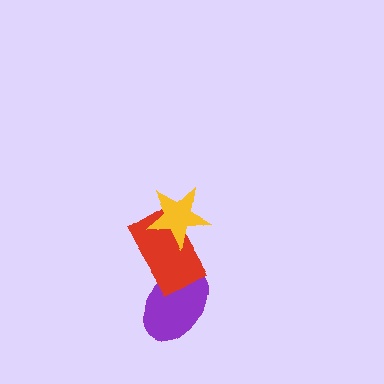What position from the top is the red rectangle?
The red rectangle is 2nd from the top.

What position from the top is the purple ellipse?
The purple ellipse is 3rd from the top.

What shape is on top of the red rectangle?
The yellow star is on top of the red rectangle.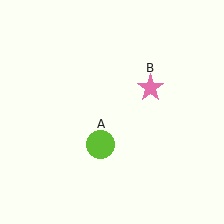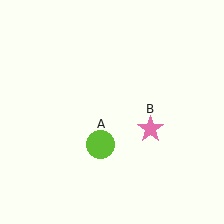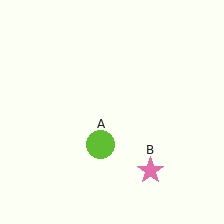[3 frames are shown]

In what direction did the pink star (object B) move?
The pink star (object B) moved down.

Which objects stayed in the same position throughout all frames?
Lime circle (object A) remained stationary.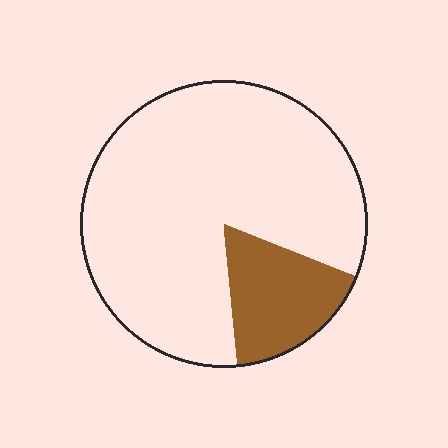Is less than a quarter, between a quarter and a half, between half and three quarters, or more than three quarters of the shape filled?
Less than a quarter.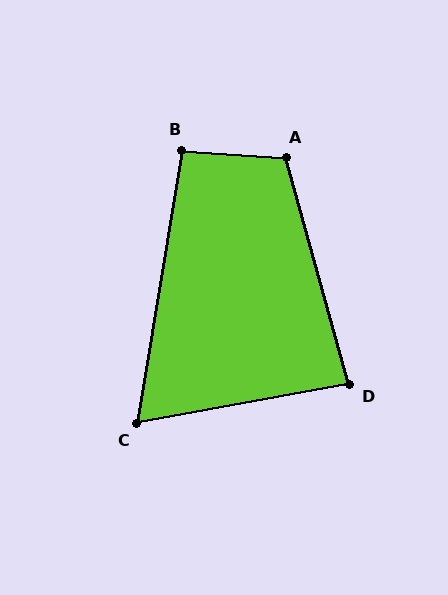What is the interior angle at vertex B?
Approximately 95 degrees (obtuse).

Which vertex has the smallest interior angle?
C, at approximately 70 degrees.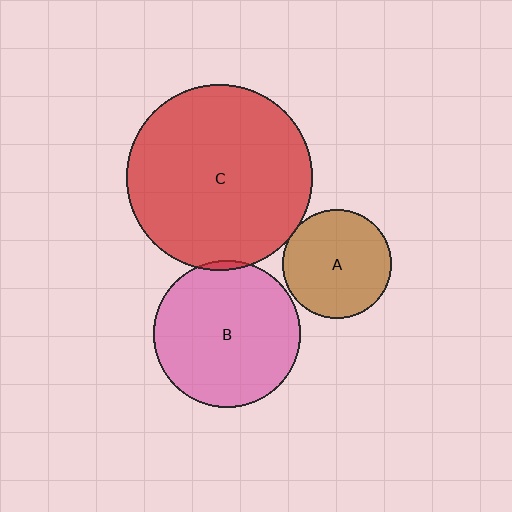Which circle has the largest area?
Circle C (red).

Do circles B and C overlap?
Yes.